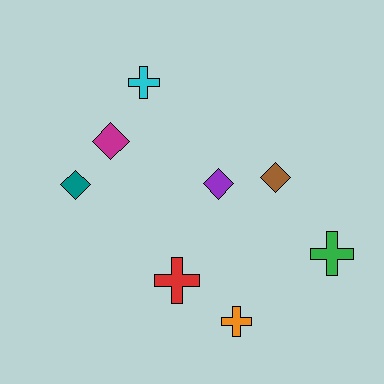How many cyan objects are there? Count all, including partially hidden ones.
There is 1 cyan object.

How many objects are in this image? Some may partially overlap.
There are 8 objects.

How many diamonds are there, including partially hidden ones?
There are 4 diamonds.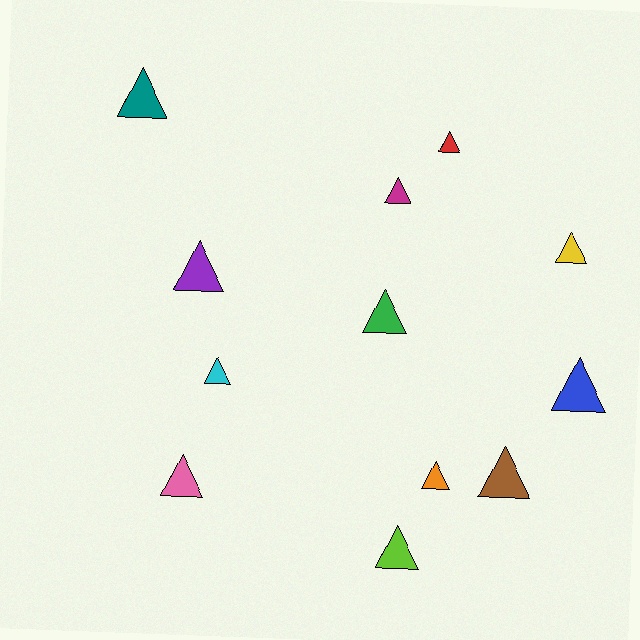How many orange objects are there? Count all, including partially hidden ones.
There is 1 orange object.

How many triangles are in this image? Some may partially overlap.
There are 12 triangles.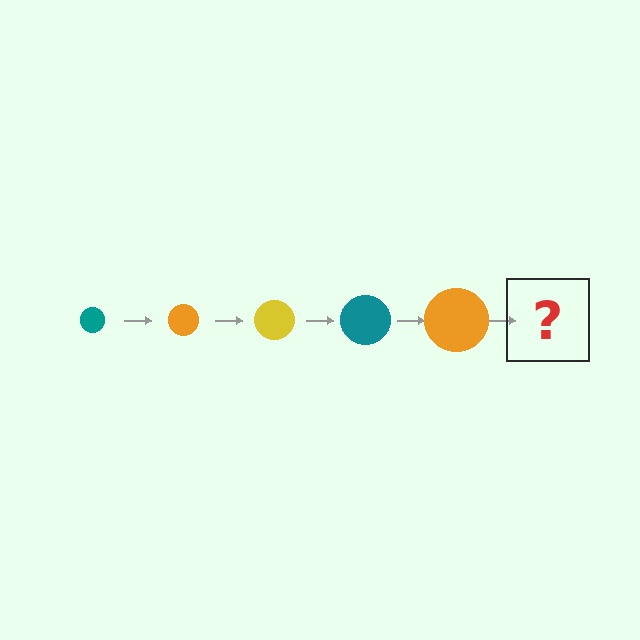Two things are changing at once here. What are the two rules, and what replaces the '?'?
The two rules are that the circle grows larger each step and the color cycles through teal, orange, and yellow. The '?' should be a yellow circle, larger than the previous one.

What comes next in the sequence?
The next element should be a yellow circle, larger than the previous one.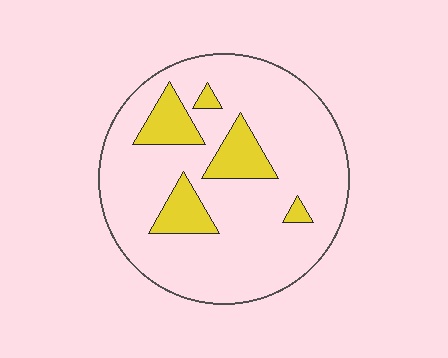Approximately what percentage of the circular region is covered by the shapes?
Approximately 15%.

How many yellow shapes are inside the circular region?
5.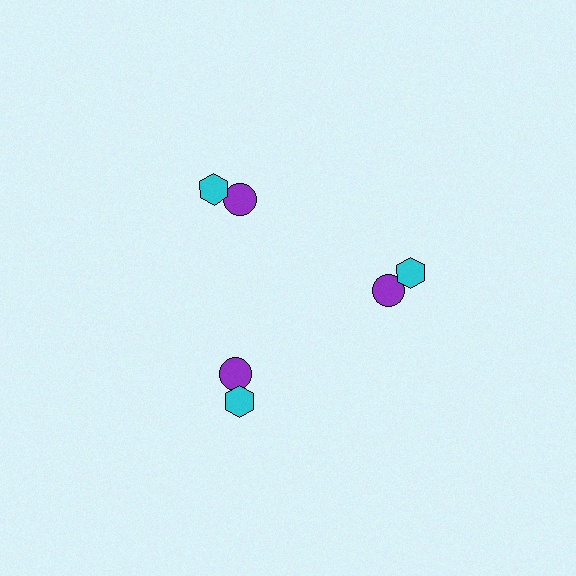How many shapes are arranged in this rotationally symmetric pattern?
There are 6 shapes, arranged in 3 groups of 2.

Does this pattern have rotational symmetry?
Yes, this pattern has 3-fold rotational symmetry. It looks the same after rotating 120 degrees around the center.